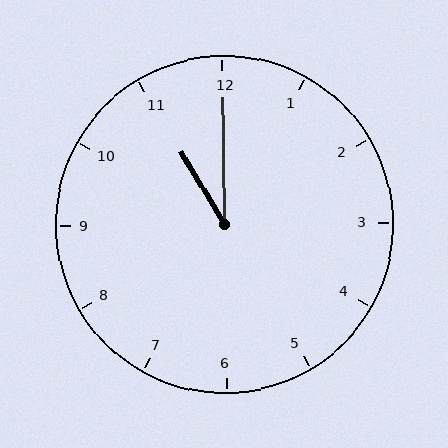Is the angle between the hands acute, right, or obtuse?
It is acute.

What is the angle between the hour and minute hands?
Approximately 30 degrees.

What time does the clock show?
11:00.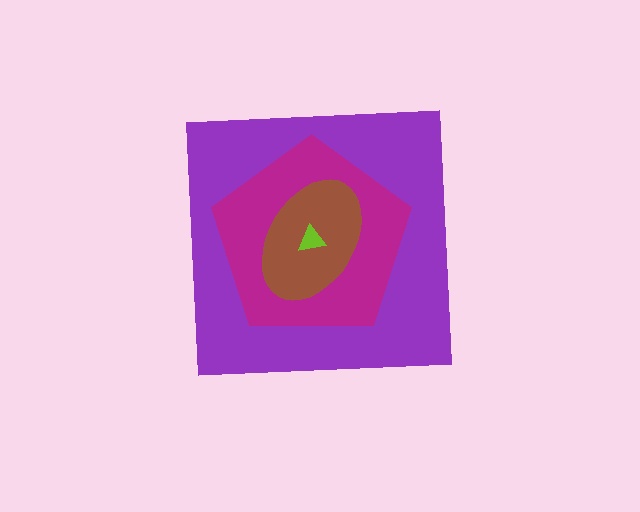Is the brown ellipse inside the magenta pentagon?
Yes.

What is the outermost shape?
The purple square.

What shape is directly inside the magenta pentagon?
The brown ellipse.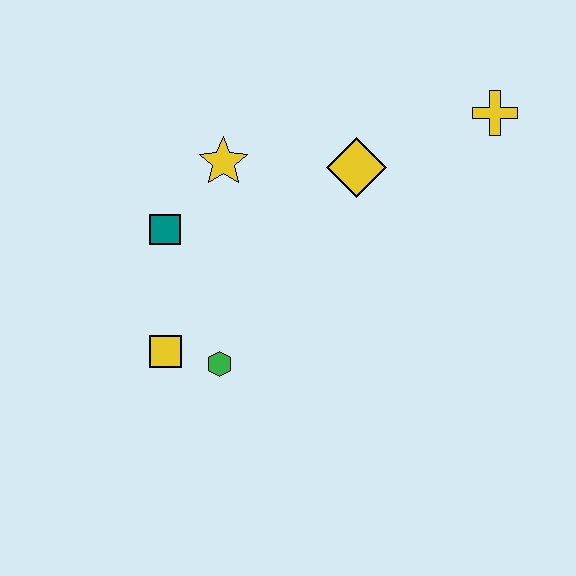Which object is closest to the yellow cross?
The yellow diamond is closest to the yellow cross.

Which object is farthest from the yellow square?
The yellow cross is farthest from the yellow square.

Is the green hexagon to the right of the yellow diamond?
No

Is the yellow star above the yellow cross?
No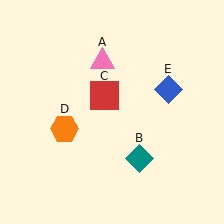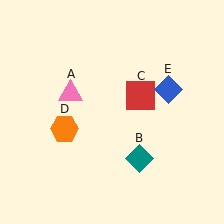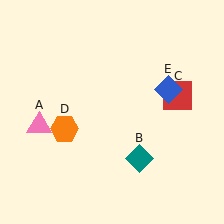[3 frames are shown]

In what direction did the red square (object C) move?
The red square (object C) moved right.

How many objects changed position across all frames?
2 objects changed position: pink triangle (object A), red square (object C).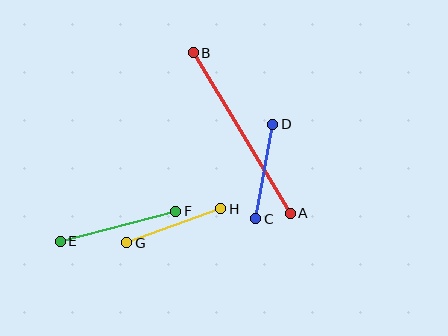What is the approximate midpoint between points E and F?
The midpoint is at approximately (118, 226) pixels.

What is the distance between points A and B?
The distance is approximately 187 pixels.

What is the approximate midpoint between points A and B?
The midpoint is at approximately (242, 133) pixels.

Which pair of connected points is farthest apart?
Points A and B are farthest apart.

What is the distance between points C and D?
The distance is approximately 96 pixels.